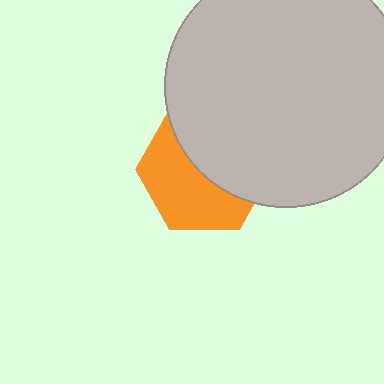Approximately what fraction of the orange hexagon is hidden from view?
Roughly 50% of the orange hexagon is hidden behind the light gray circle.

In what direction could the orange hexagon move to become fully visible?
The orange hexagon could move toward the lower-left. That would shift it out from behind the light gray circle entirely.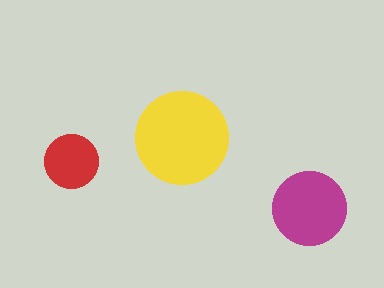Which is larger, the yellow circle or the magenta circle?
The yellow one.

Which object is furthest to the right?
The magenta circle is rightmost.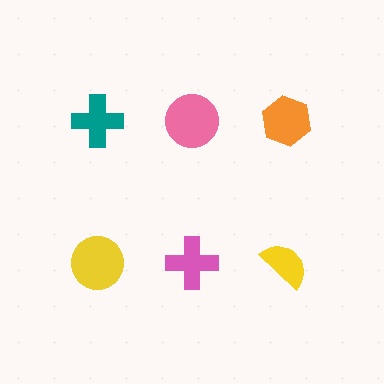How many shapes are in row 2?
3 shapes.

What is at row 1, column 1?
A teal cross.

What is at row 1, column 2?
A pink circle.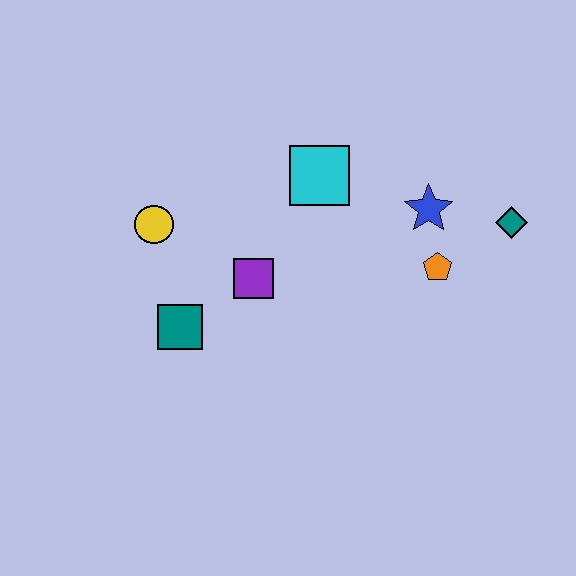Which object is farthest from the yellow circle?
The teal diamond is farthest from the yellow circle.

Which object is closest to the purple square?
The teal square is closest to the purple square.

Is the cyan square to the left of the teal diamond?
Yes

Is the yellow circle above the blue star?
No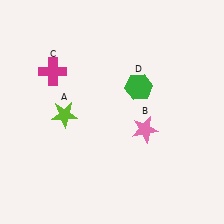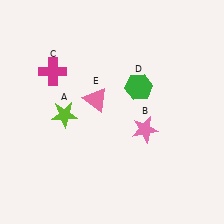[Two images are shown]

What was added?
A pink triangle (E) was added in Image 2.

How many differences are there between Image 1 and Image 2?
There is 1 difference between the two images.